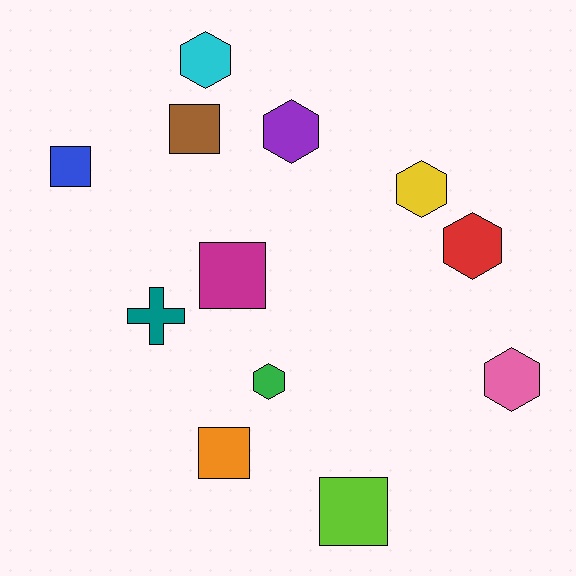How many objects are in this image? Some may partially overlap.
There are 12 objects.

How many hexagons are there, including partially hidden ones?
There are 6 hexagons.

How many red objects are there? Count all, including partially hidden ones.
There is 1 red object.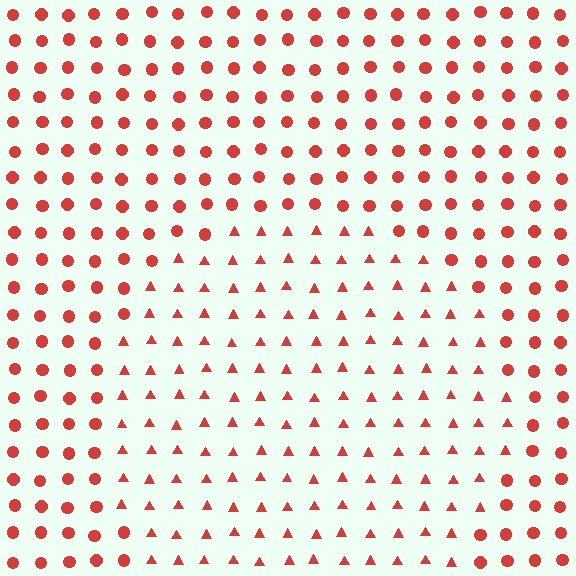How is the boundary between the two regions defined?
The boundary is defined by a change in element shape: triangles inside vs. circles outside. All elements share the same color and spacing.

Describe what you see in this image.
The image is filled with small red elements arranged in a uniform grid. A circle-shaped region contains triangles, while the surrounding area contains circles. The boundary is defined purely by the change in element shape.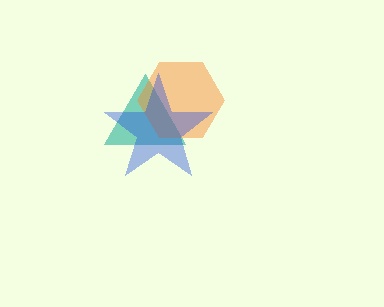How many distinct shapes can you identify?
There are 3 distinct shapes: a teal triangle, an orange hexagon, a blue star.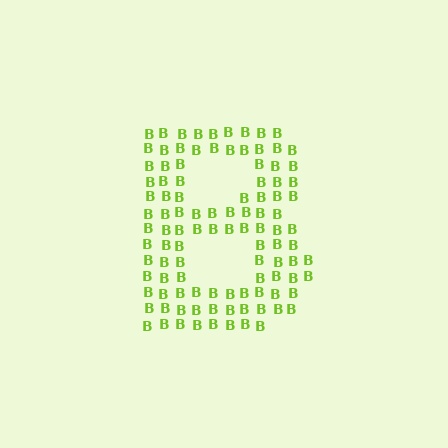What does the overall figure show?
The overall figure shows the letter B.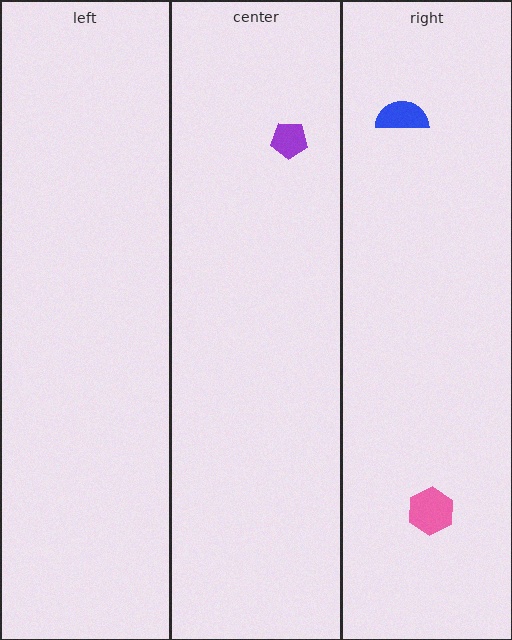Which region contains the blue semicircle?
The right region.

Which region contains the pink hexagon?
The right region.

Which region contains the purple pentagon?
The center region.